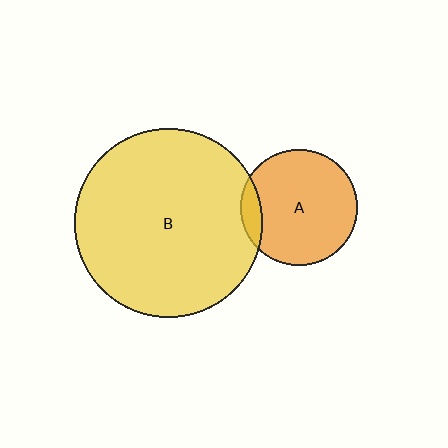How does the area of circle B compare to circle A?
Approximately 2.6 times.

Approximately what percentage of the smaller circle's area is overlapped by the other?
Approximately 10%.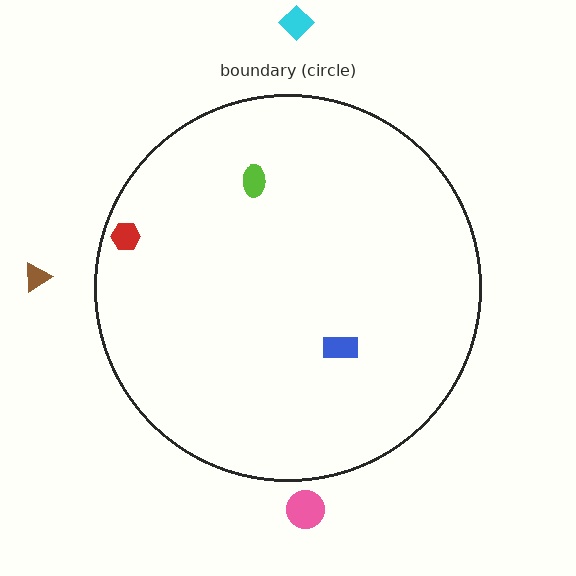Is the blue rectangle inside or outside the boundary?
Inside.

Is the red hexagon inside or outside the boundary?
Inside.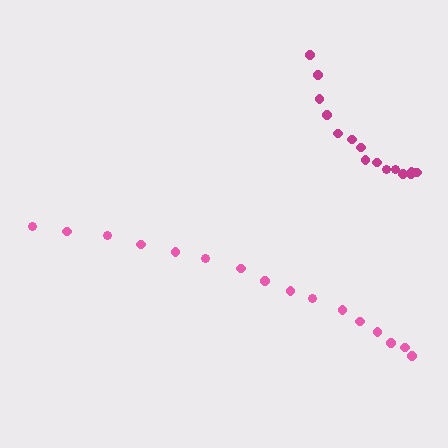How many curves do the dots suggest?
There are 2 distinct paths.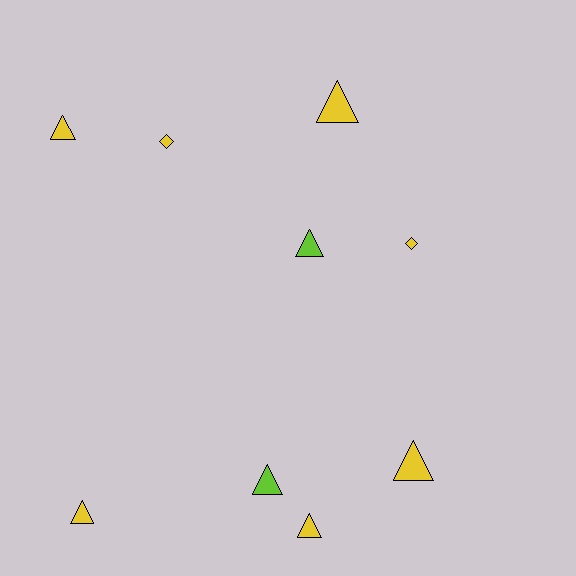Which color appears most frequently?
Yellow, with 7 objects.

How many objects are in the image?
There are 9 objects.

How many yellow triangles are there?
There are 5 yellow triangles.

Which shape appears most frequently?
Triangle, with 7 objects.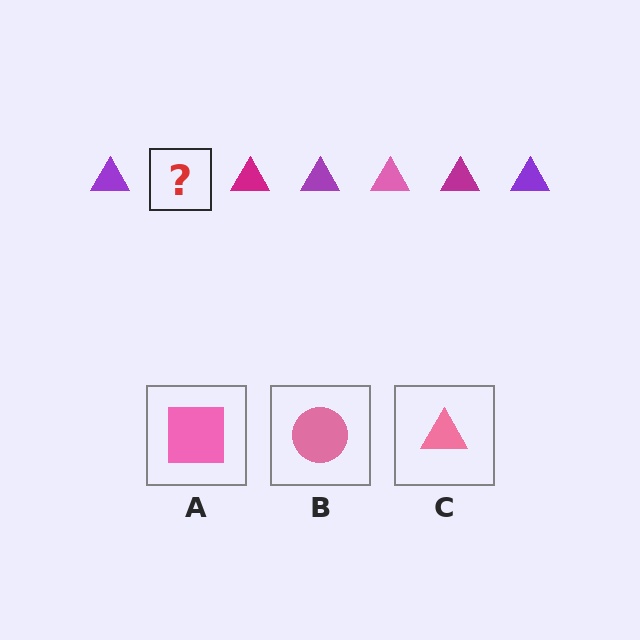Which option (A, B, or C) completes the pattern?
C.